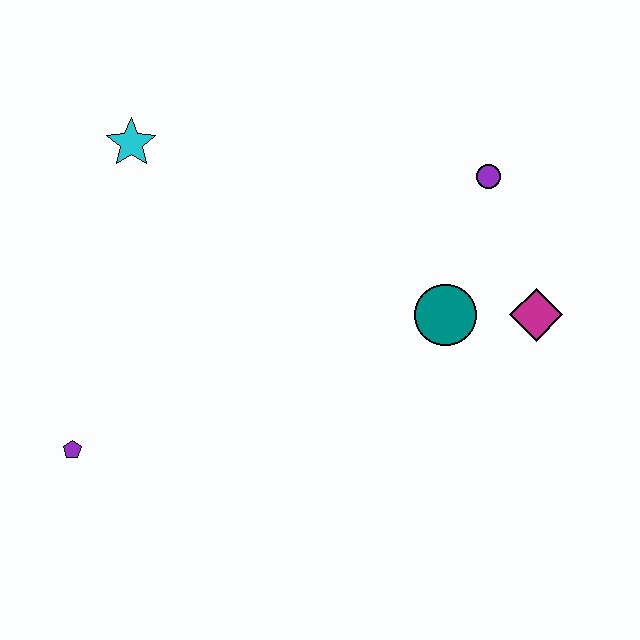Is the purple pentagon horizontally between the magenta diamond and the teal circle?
No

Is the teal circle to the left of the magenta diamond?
Yes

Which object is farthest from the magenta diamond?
The purple pentagon is farthest from the magenta diamond.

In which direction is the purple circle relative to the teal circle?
The purple circle is above the teal circle.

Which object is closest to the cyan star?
The purple pentagon is closest to the cyan star.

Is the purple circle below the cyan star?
Yes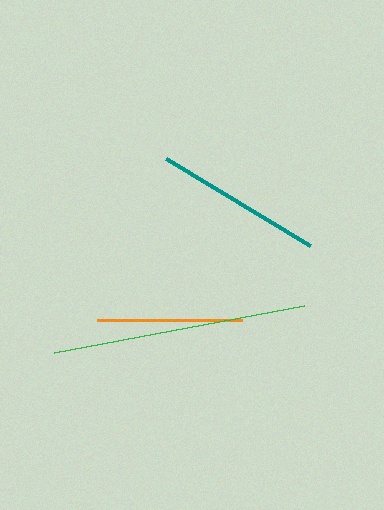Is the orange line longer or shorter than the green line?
The green line is longer than the orange line.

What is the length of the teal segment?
The teal segment is approximately 168 pixels long.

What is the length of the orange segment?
The orange segment is approximately 145 pixels long.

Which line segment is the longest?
The green line is the longest at approximately 254 pixels.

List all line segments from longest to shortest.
From longest to shortest: green, teal, orange.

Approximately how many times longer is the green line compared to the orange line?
The green line is approximately 1.7 times the length of the orange line.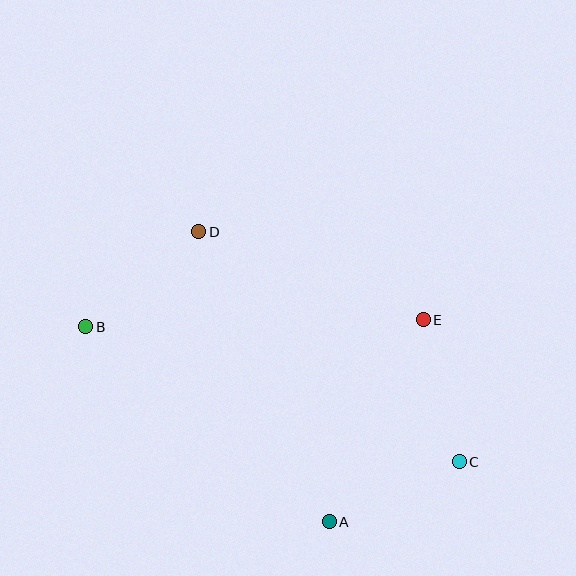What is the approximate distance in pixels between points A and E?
The distance between A and E is approximately 223 pixels.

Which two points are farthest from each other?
Points B and C are farthest from each other.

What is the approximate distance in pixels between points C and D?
The distance between C and D is approximately 348 pixels.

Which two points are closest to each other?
Points A and C are closest to each other.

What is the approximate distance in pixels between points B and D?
The distance between B and D is approximately 147 pixels.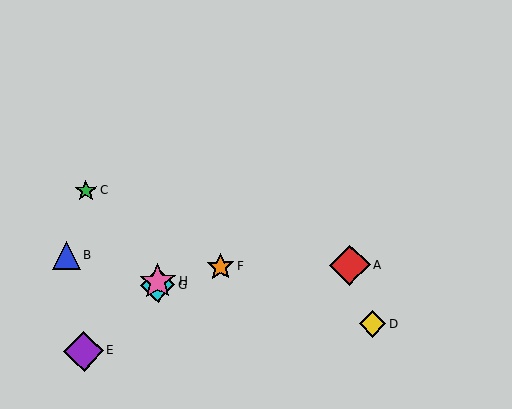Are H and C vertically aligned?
No, H is at x≈158 and C is at x≈86.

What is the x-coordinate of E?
Object E is at x≈83.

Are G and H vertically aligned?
Yes, both are at x≈158.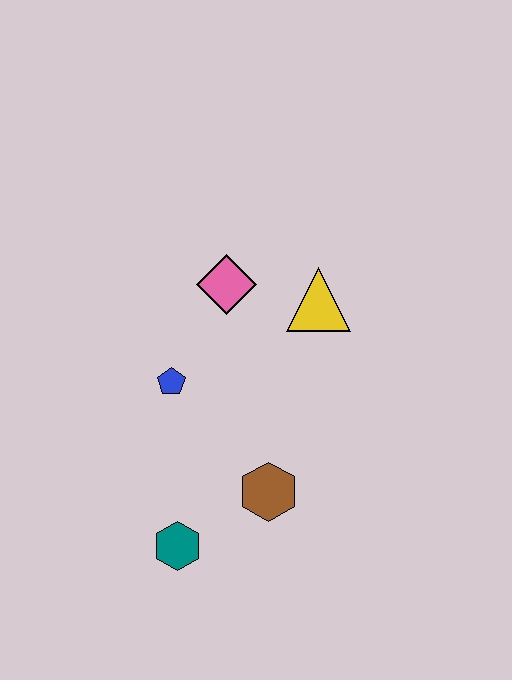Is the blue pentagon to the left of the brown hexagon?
Yes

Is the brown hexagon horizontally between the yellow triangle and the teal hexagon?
Yes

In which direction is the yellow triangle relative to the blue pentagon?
The yellow triangle is to the right of the blue pentagon.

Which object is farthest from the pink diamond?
The teal hexagon is farthest from the pink diamond.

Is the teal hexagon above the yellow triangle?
No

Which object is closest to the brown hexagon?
The teal hexagon is closest to the brown hexagon.